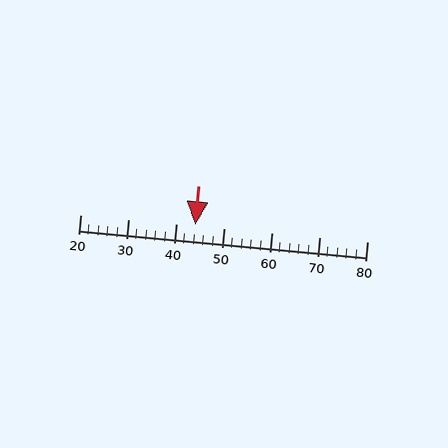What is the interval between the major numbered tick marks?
The major tick marks are spaced 10 units apart.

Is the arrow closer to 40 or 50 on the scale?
The arrow is closer to 40.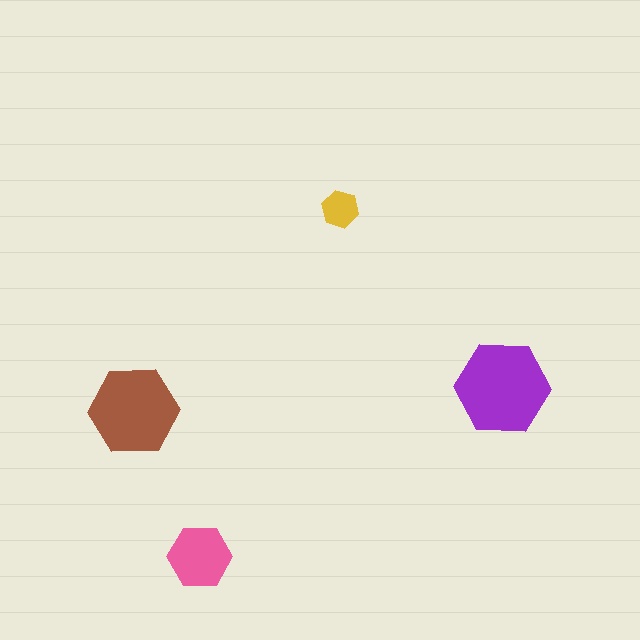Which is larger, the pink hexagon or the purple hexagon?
The purple one.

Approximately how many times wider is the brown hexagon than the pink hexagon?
About 1.5 times wider.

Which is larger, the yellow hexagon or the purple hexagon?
The purple one.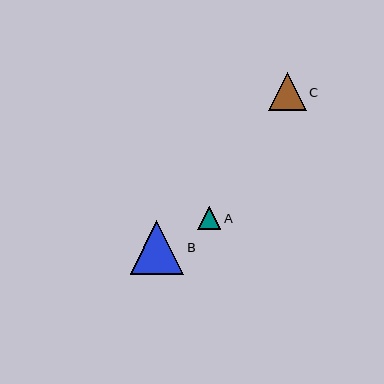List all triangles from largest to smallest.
From largest to smallest: B, C, A.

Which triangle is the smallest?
Triangle A is the smallest with a size of approximately 24 pixels.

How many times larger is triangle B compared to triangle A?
Triangle B is approximately 2.3 times the size of triangle A.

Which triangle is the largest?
Triangle B is the largest with a size of approximately 54 pixels.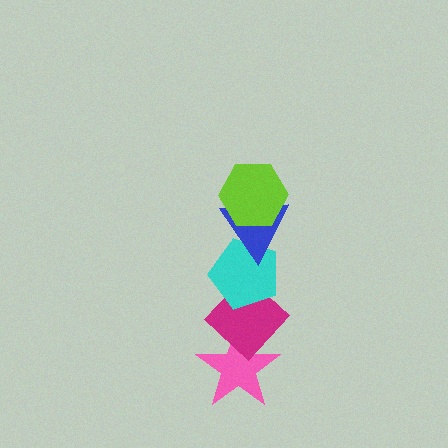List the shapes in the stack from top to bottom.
From top to bottom: the lime hexagon, the blue triangle, the cyan pentagon, the magenta diamond, the pink star.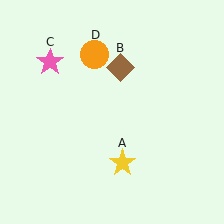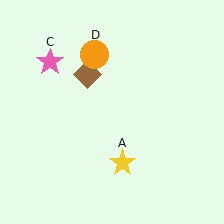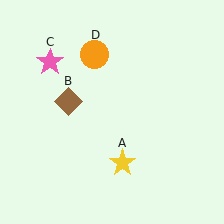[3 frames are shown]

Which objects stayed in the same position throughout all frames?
Yellow star (object A) and pink star (object C) and orange circle (object D) remained stationary.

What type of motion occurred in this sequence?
The brown diamond (object B) rotated counterclockwise around the center of the scene.